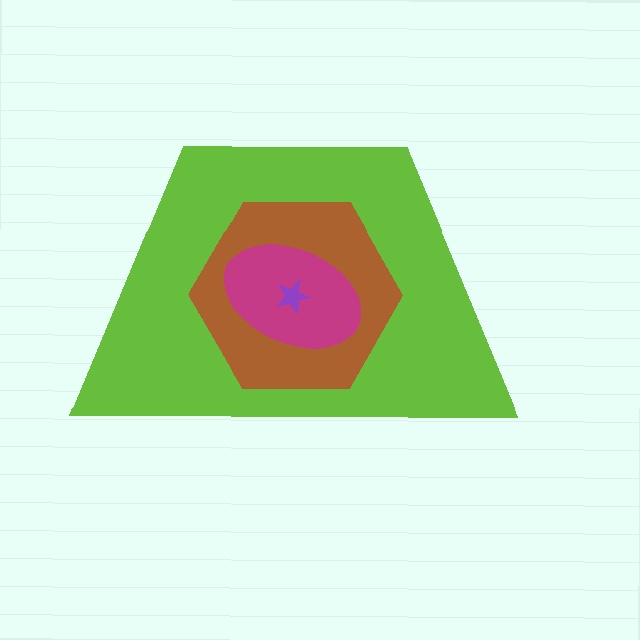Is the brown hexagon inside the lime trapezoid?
Yes.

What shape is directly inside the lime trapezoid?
The brown hexagon.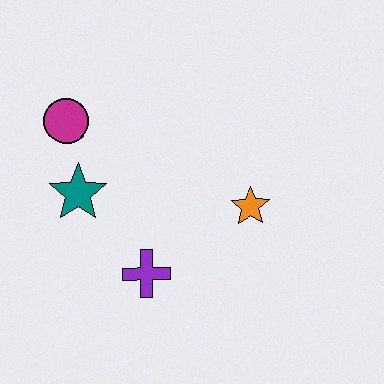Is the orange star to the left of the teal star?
No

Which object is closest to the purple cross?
The teal star is closest to the purple cross.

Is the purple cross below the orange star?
Yes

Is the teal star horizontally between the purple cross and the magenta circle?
Yes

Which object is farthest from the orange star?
The magenta circle is farthest from the orange star.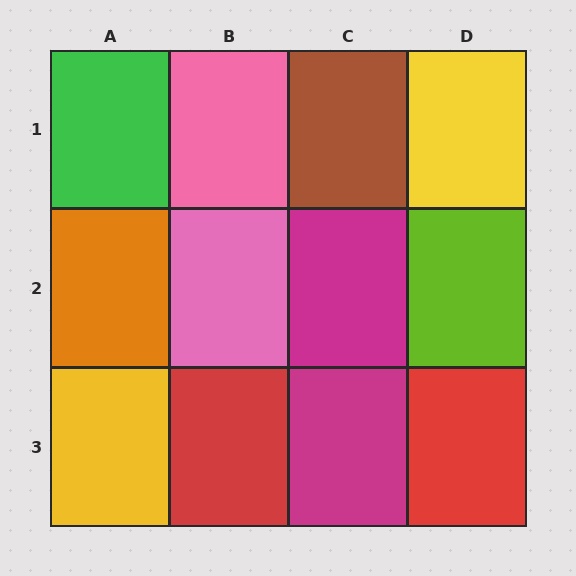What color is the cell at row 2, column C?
Magenta.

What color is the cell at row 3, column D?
Red.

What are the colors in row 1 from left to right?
Green, pink, brown, yellow.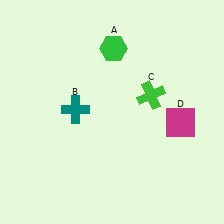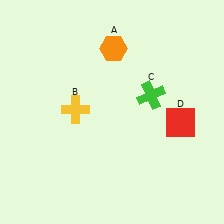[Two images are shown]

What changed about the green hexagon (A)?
In Image 1, A is green. In Image 2, it changed to orange.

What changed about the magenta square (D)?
In Image 1, D is magenta. In Image 2, it changed to red.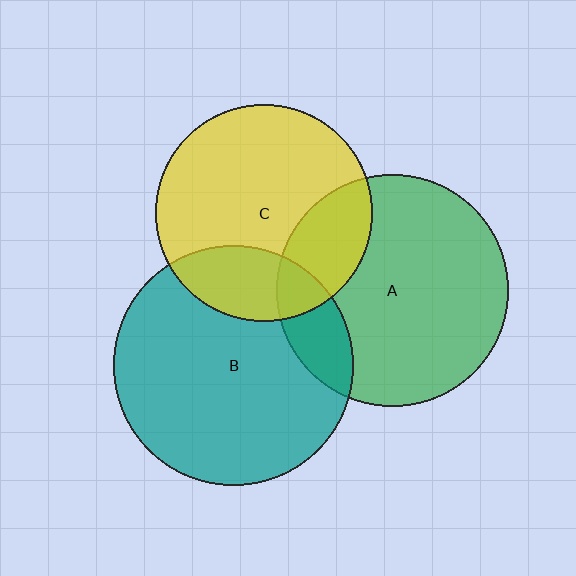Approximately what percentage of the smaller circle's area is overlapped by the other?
Approximately 15%.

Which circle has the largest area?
Circle B (teal).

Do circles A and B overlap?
Yes.